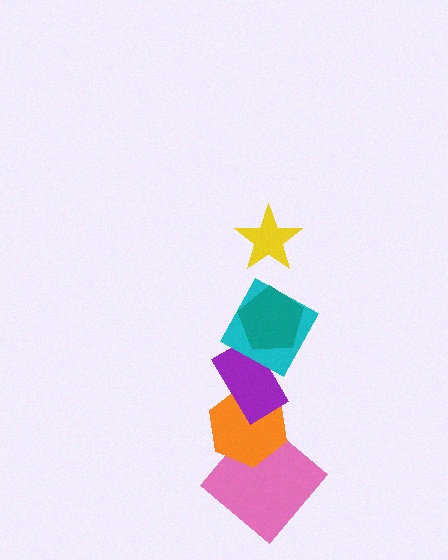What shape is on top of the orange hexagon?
The purple rectangle is on top of the orange hexagon.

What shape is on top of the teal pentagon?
The yellow star is on top of the teal pentagon.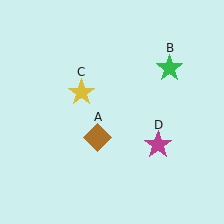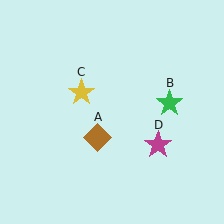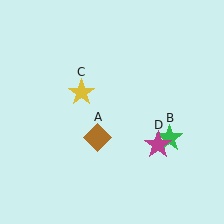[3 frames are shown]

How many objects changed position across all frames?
1 object changed position: green star (object B).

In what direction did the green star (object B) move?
The green star (object B) moved down.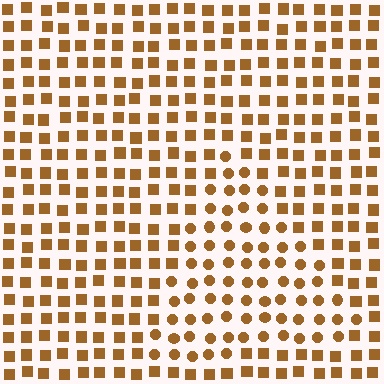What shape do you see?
I see a triangle.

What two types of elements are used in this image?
The image uses circles inside the triangle region and squares outside it.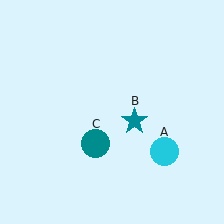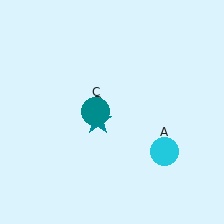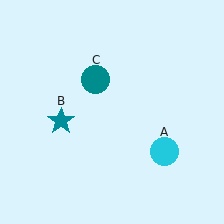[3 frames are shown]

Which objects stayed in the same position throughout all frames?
Cyan circle (object A) remained stationary.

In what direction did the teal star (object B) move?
The teal star (object B) moved left.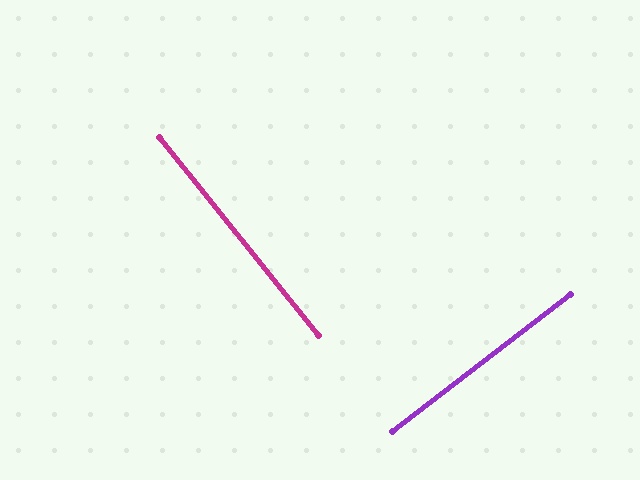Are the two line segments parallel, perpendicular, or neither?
Perpendicular — they meet at approximately 89°.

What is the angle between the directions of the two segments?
Approximately 89 degrees.